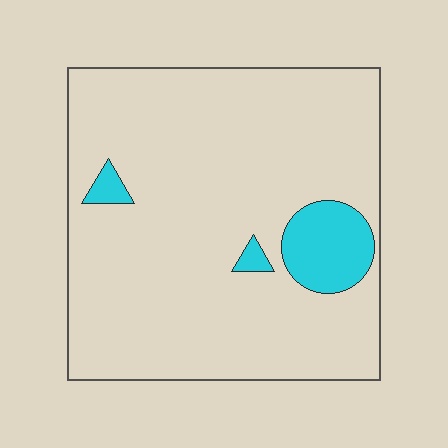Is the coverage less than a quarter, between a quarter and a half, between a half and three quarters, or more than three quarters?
Less than a quarter.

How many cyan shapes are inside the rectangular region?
3.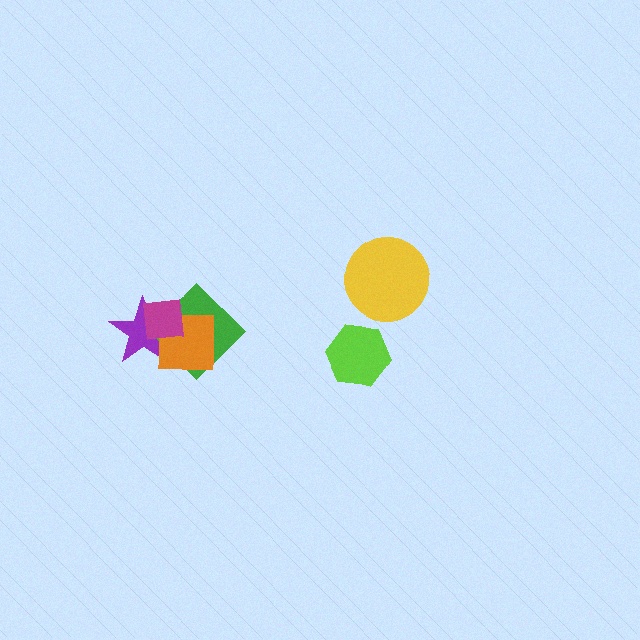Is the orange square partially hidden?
Yes, it is partially covered by another shape.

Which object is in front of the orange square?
The magenta square is in front of the orange square.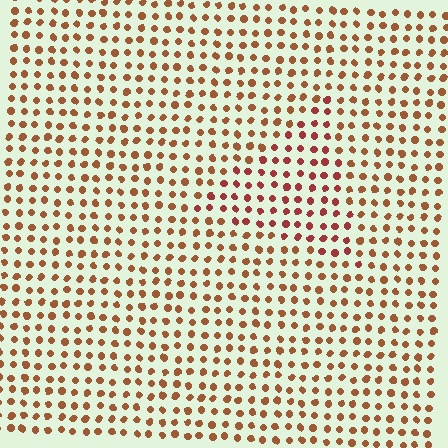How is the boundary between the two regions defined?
The boundary is defined purely by a slight shift in hue (about 23 degrees). Spacing, size, and orientation are identical on both sides.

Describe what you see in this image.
The image is filled with small brown elements in a uniform arrangement. A triangle-shaped region is visible where the elements are tinted to a slightly different hue, forming a subtle color boundary.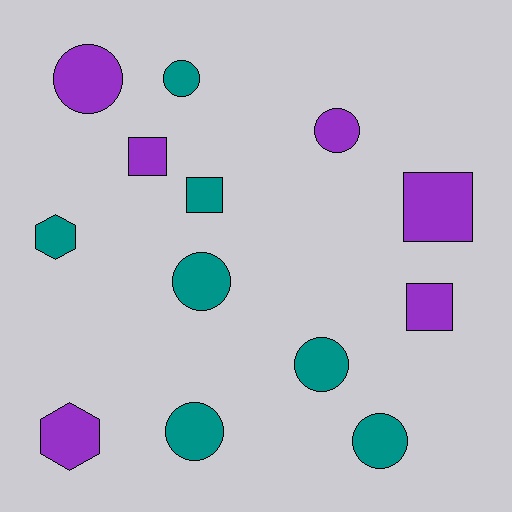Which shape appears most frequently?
Circle, with 7 objects.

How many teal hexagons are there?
There is 1 teal hexagon.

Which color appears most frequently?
Teal, with 7 objects.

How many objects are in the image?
There are 13 objects.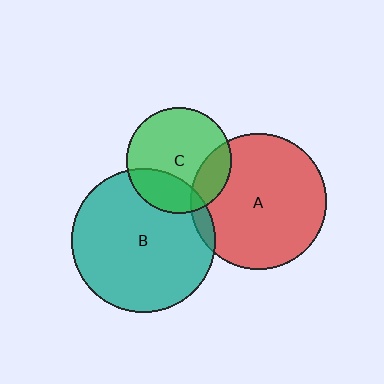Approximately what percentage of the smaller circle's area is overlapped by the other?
Approximately 20%.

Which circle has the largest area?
Circle B (teal).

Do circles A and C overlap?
Yes.